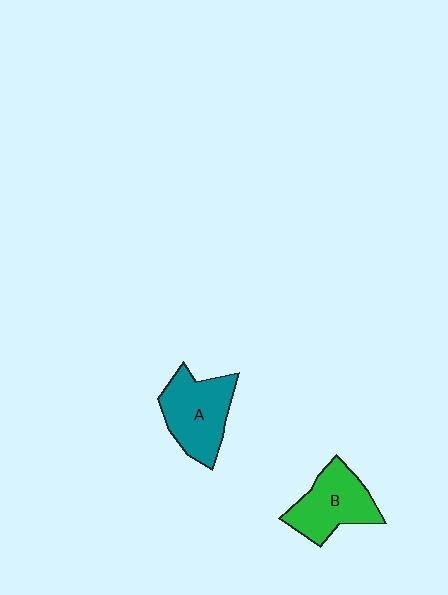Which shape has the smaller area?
Shape B (green).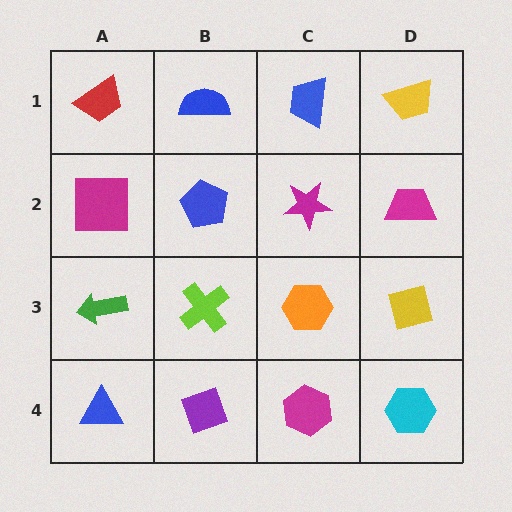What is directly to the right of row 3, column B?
An orange hexagon.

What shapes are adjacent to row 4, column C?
An orange hexagon (row 3, column C), a purple diamond (row 4, column B), a cyan hexagon (row 4, column D).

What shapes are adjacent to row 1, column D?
A magenta trapezoid (row 2, column D), a blue trapezoid (row 1, column C).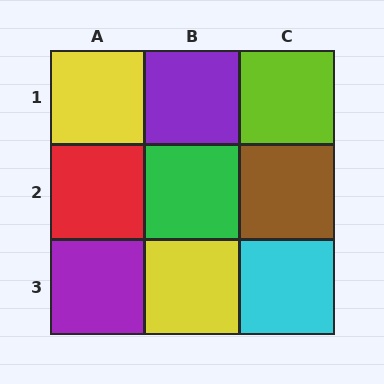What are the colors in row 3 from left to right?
Purple, yellow, cyan.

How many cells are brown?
1 cell is brown.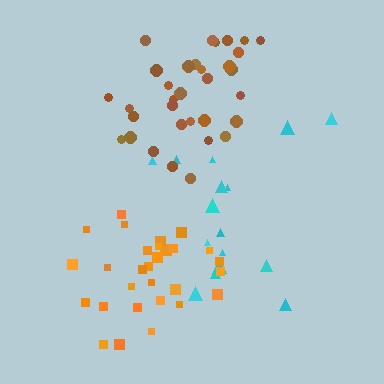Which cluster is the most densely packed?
Orange.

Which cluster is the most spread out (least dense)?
Cyan.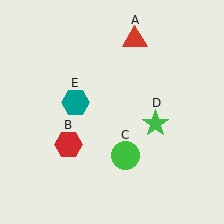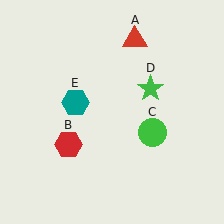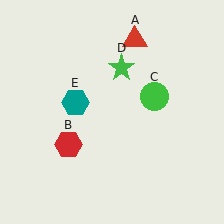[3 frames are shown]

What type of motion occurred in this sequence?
The green circle (object C), green star (object D) rotated counterclockwise around the center of the scene.